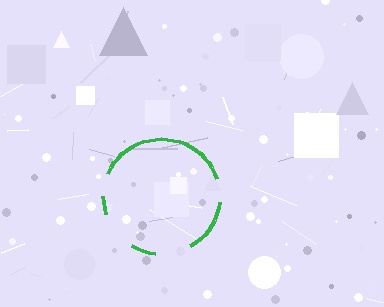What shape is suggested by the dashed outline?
The dashed outline suggests a circle.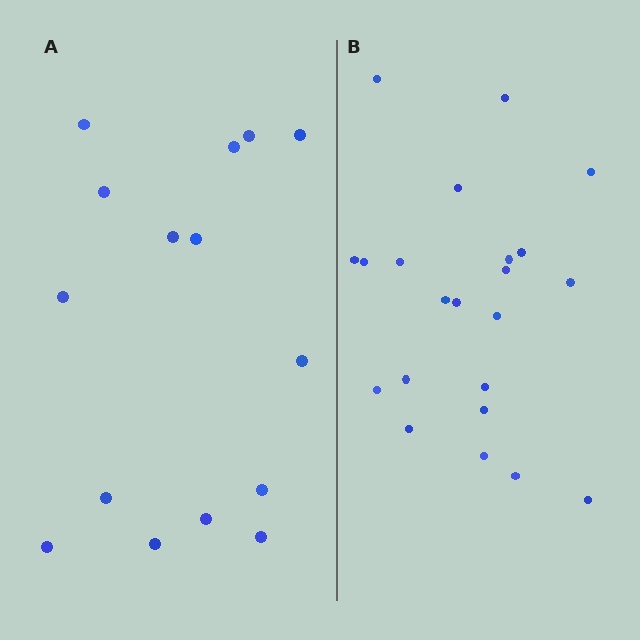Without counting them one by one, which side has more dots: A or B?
Region B (the right region) has more dots.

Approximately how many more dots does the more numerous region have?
Region B has roughly 8 or so more dots than region A.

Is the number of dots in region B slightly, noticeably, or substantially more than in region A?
Region B has substantially more. The ratio is roughly 1.5 to 1.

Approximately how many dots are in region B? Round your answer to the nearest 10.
About 20 dots. (The exact count is 22, which rounds to 20.)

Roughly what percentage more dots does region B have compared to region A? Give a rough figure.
About 45% more.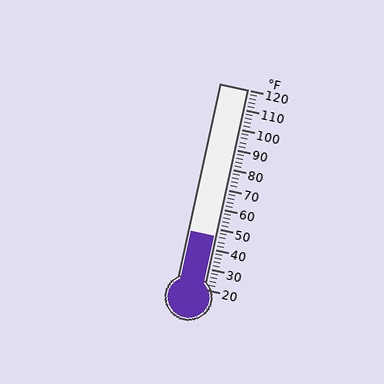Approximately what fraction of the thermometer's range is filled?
The thermometer is filled to approximately 25% of its range.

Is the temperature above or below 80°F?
The temperature is below 80°F.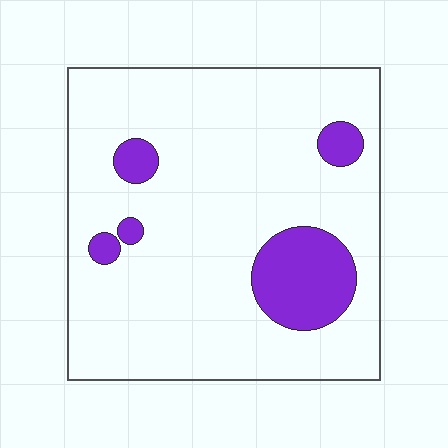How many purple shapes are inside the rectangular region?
5.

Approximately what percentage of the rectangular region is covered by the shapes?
Approximately 15%.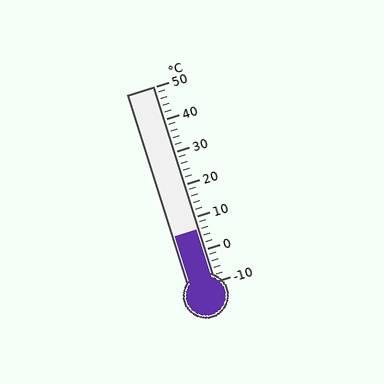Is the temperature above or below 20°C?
The temperature is below 20°C.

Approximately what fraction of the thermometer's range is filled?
The thermometer is filled to approximately 25% of its range.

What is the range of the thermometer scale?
The thermometer scale ranges from -10°C to 50°C.